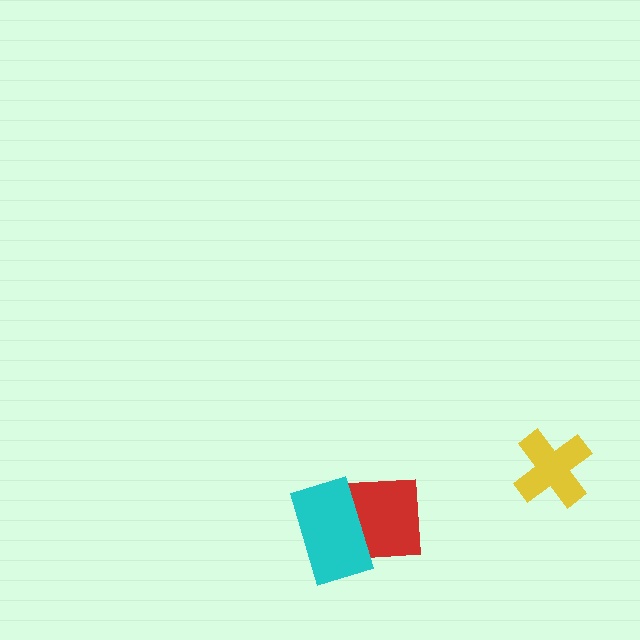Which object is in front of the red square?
The cyan rectangle is in front of the red square.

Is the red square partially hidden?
Yes, it is partially covered by another shape.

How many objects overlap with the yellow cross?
0 objects overlap with the yellow cross.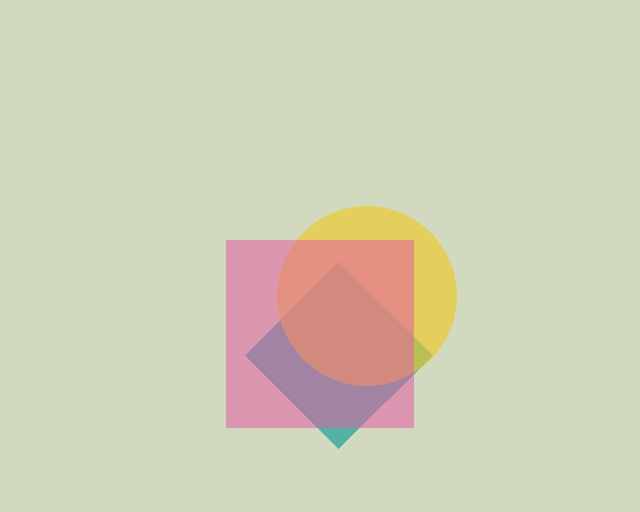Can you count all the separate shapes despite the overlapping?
Yes, there are 3 separate shapes.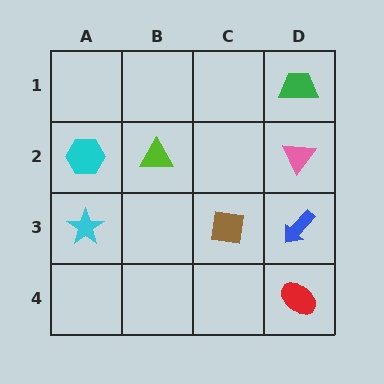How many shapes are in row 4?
1 shape.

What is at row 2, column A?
A cyan hexagon.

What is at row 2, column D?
A pink triangle.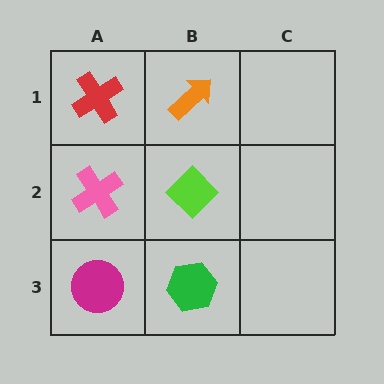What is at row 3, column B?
A green hexagon.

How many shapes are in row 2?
2 shapes.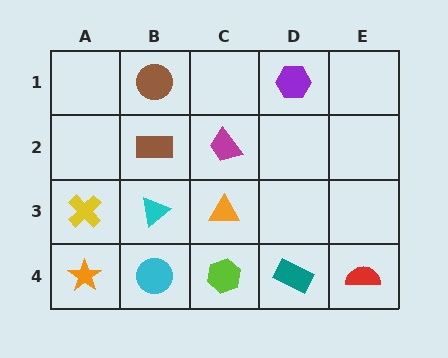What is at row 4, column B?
A cyan circle.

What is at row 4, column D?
A teal rectangle.